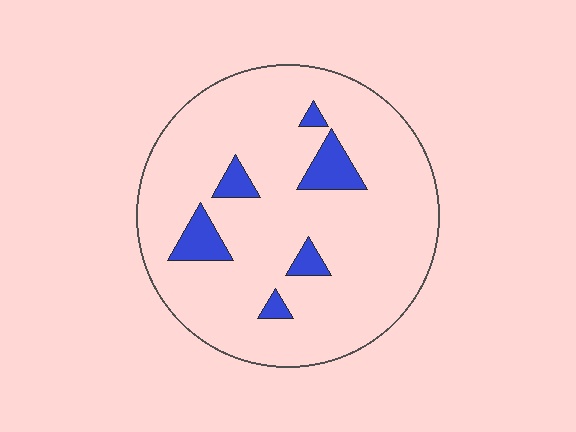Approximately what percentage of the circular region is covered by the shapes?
Approximately 10%.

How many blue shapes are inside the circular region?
6.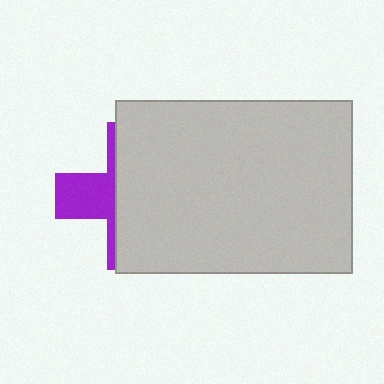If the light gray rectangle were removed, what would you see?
You would see the complete purple cross.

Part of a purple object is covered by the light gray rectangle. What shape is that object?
It is a cross.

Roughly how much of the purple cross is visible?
A small part of it is visible (roughly 32%).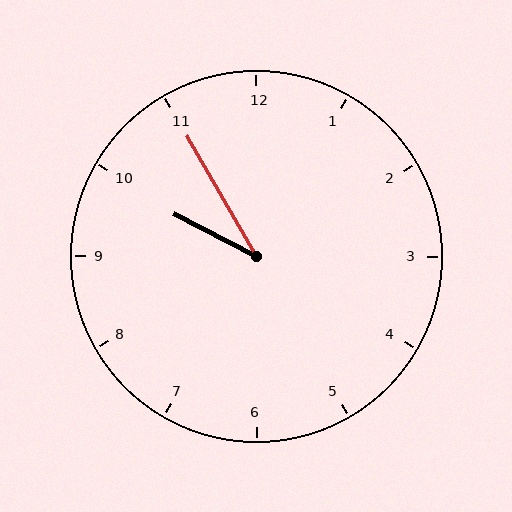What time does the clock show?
9:55.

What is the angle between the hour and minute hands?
Approximately 32 degrees.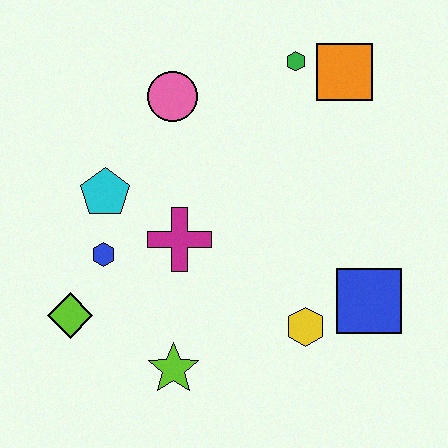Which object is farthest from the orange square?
The lime diamond is farthest from the orange square.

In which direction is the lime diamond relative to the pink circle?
The lime diamond is below the pink circle.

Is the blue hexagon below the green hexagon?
Yes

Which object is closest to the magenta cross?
The blue hexagon is closest to the magenta cross.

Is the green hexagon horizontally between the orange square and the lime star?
Yes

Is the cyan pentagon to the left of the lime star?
Yes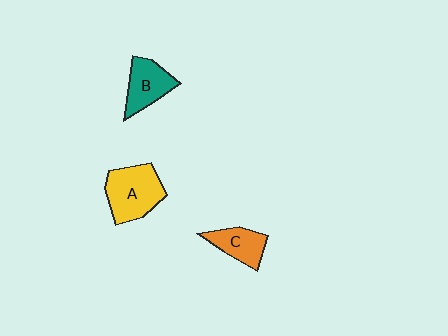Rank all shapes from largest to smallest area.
From largest to smallest: A (yellow), B (teal), C (orange).